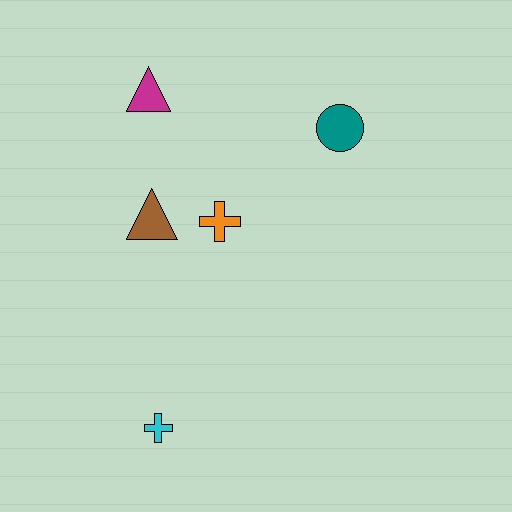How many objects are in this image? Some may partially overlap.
There are 5 objects.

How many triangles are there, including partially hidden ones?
There are 2 triangles.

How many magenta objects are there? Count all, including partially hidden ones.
There is 1 magenta object.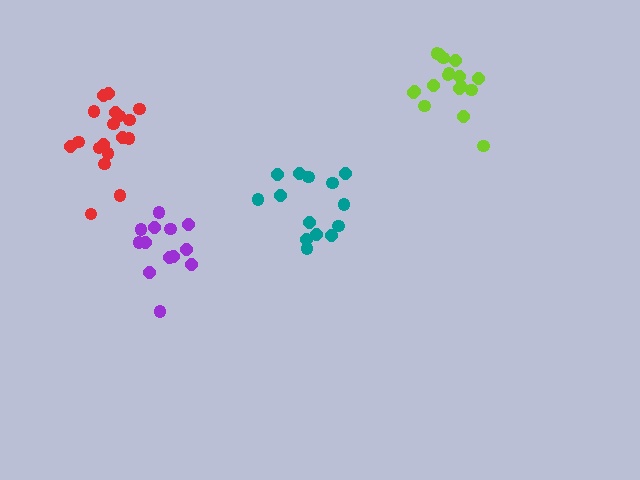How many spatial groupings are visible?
There are 4 spatial groupings.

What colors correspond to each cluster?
The clusters are colored: lime, red, teal, purple.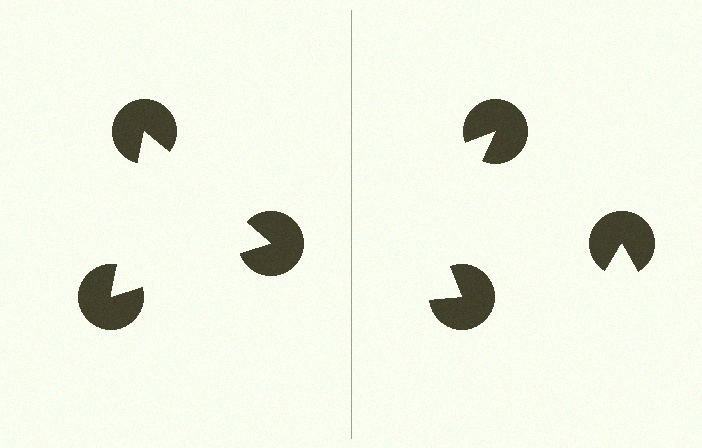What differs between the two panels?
The pac-man discs are positioned identically on both sides; only the wedge orientations differ. On the left they align to a triangle; on the right they are misaligned.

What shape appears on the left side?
An illusory triangle.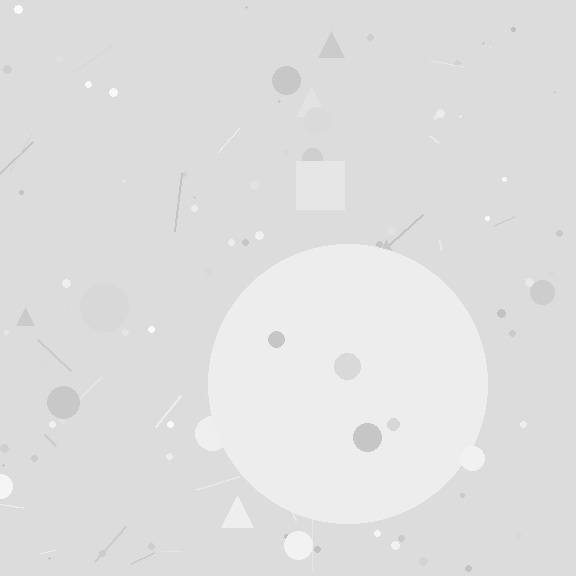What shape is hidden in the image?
A circle is hidden in the image.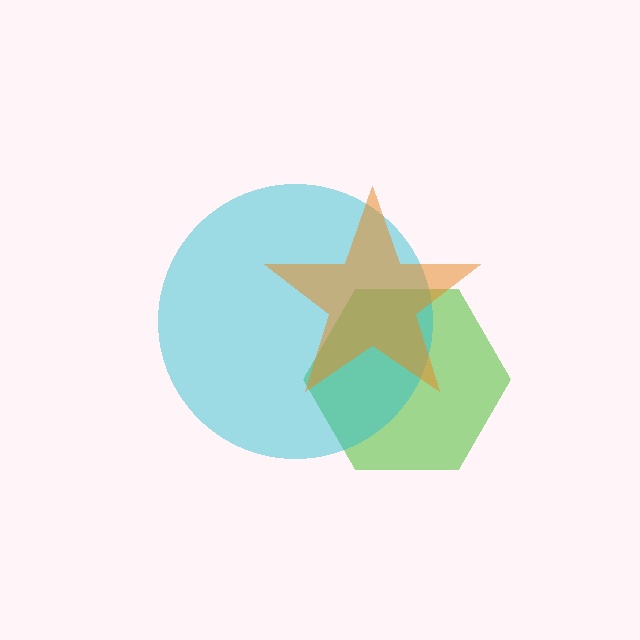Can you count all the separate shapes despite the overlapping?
Yes, there are 3 separate shapes.